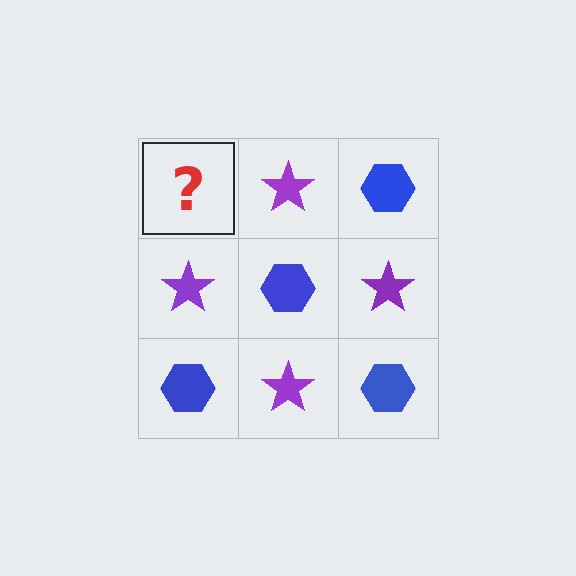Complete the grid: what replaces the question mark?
The question mark should be replaced with a blue hexagon.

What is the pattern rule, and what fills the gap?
The rule is that it alternates blue hexagon and purple star in a checkerboard pattern. The gap should be filled with a blue hexagon.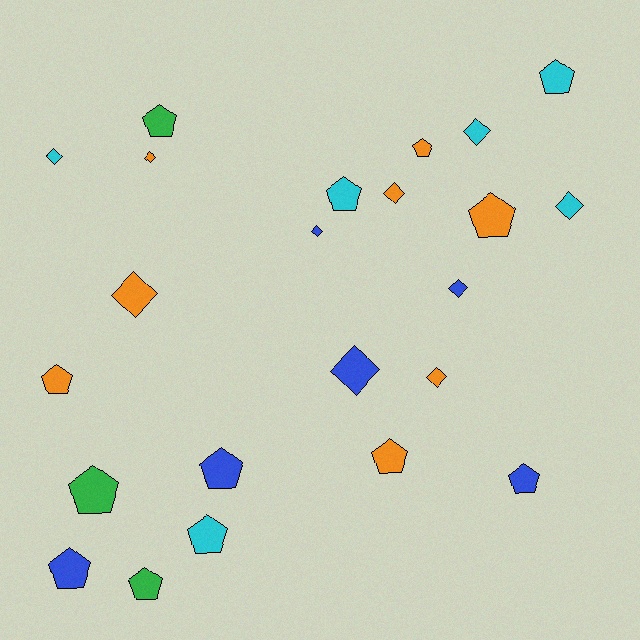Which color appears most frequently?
Orange, with 8 objects.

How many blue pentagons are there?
There are 3 blue pentagons.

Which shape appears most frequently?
Pentagon, with 13 objects.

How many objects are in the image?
There are 23 objects.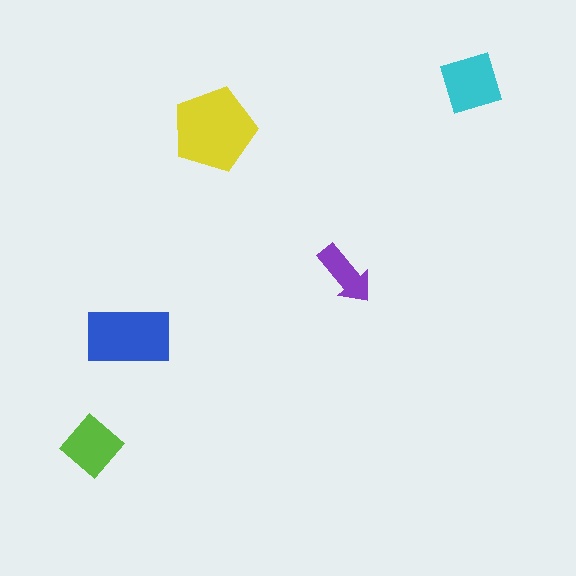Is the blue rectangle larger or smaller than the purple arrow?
Larger.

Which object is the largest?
The yellow pentagon.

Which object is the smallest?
The purple arrow.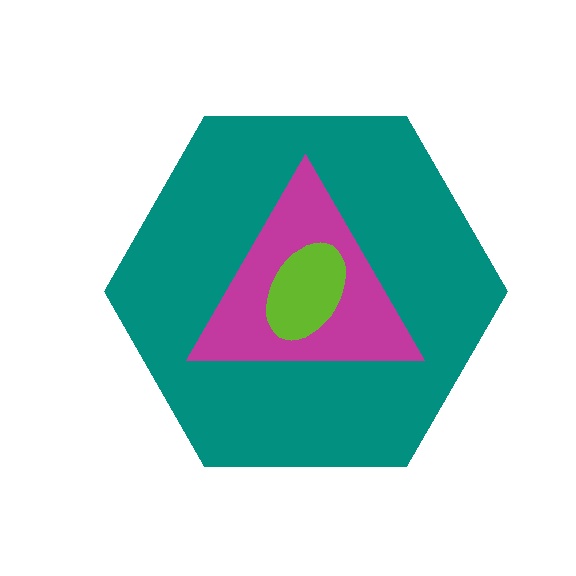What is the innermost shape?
The lime ellipse.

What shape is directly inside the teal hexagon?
The magenta triangle.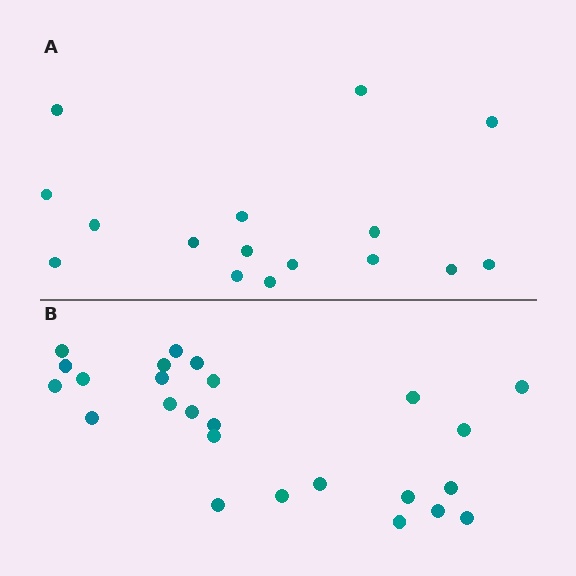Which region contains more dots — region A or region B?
Region B (the bottom region) has more dots.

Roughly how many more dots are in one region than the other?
Region B has roughly 8 or so more dots than region A.